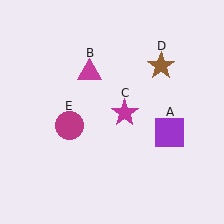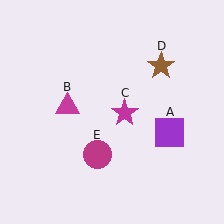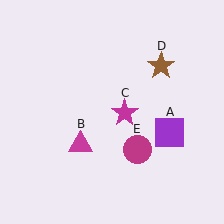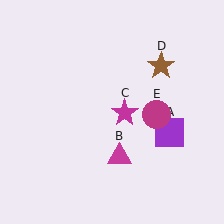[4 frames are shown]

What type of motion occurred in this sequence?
The magenta triangle (object B), magenta circle (object E) rotated counterclockwise around the center of the scene.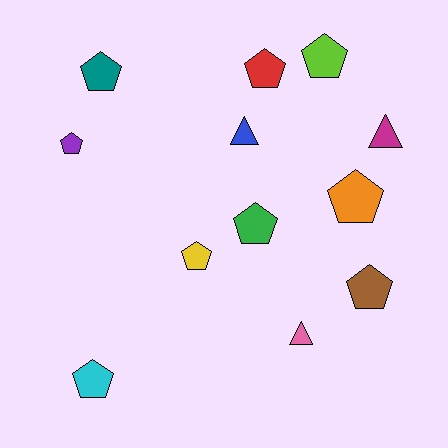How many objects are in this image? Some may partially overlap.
There are 12 objects.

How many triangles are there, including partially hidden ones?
There are 3 triangles.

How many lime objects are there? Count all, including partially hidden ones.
There is 1 lime object.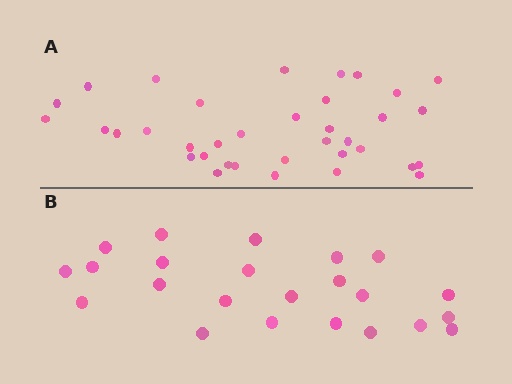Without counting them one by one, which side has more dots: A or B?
Region A (the top region) has more dots.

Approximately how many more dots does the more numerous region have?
Region A has approximately 15 more dots than region B.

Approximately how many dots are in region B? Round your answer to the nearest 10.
About 20 dots. (The exact count is 23, which rounds to 20.)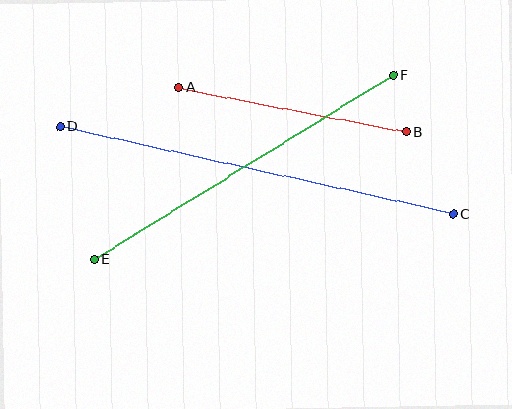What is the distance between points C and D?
The distance is approximately 403 pixels.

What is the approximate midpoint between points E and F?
The midpoint is at approximately (244, 167) pixels.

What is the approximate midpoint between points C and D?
The midpoint is at approximately (257, 170) pixels.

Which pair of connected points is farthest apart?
Points C and D are farthest apart.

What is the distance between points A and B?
The distance is approximately 232 pixels.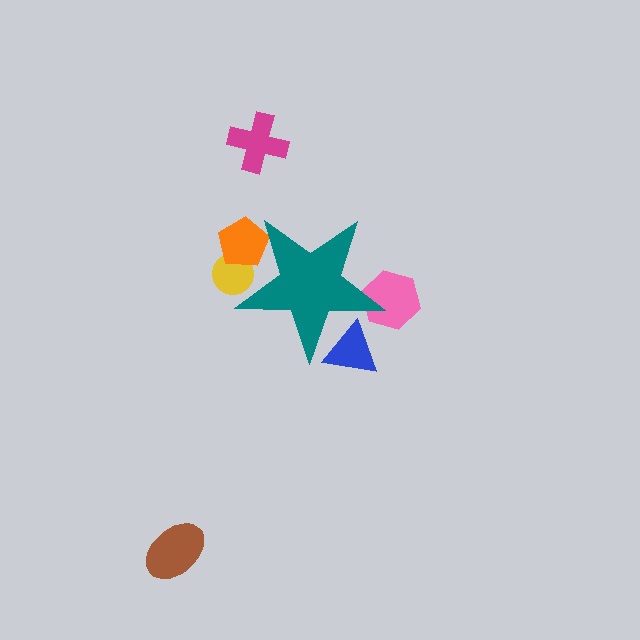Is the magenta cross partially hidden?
No, the magenta cross is fully visible.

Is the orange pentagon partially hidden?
Yes, the orange pentagon is partially hidden behind the teal star.